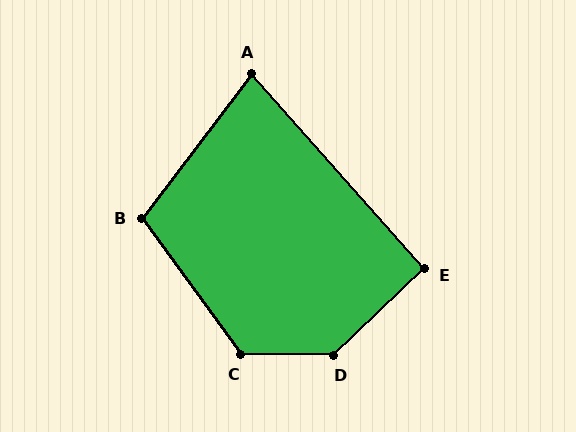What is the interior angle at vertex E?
Approximately 92 degrees (approximately right).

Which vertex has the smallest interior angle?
A, at approximately 79 degrees.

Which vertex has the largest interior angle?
D, at approximately 136 degrees.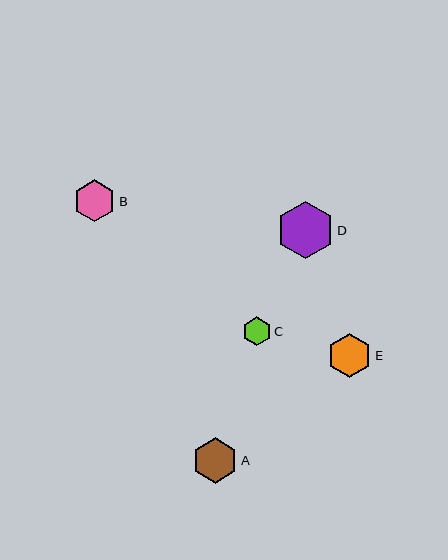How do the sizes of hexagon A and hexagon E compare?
Hexagon A and hexagon E are approximately the same size.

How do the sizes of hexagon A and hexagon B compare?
Hexagon A and hexagon B are approximately the same size.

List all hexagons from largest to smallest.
From largest to smallest: D, A, E, B, C.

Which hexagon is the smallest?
Hexagon C is the smallest with a size of approximately 29 pixels.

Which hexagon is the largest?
Hexagon D is the largest with a size of approximately 58 pixels.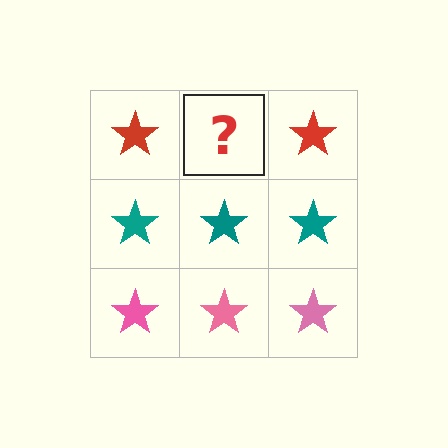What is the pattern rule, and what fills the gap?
The rule is that each row has a consistent color. The gap should be filled with a red star.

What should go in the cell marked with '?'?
The missing cell should contain a red star.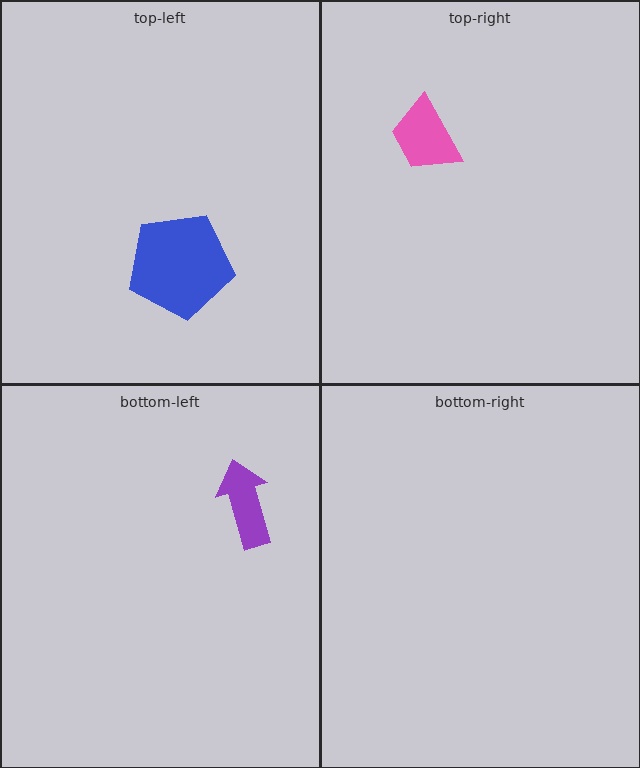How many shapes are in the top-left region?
1.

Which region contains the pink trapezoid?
The top-right region.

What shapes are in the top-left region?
The blue pentagon.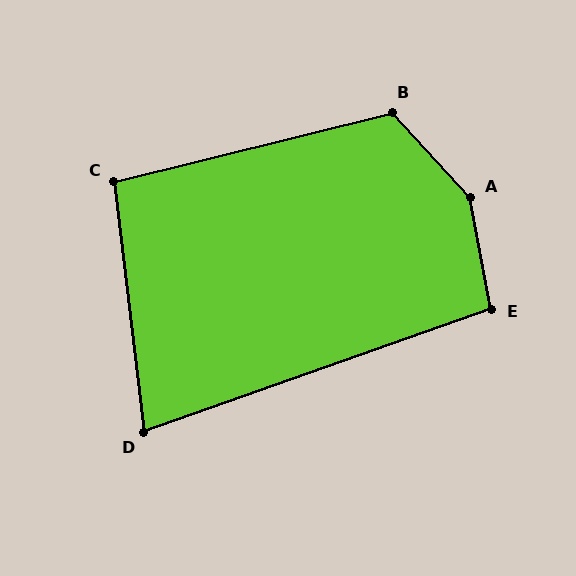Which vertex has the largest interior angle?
A, at approximately 147 degrees.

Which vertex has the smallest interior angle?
D, at approximately 77 degrees.